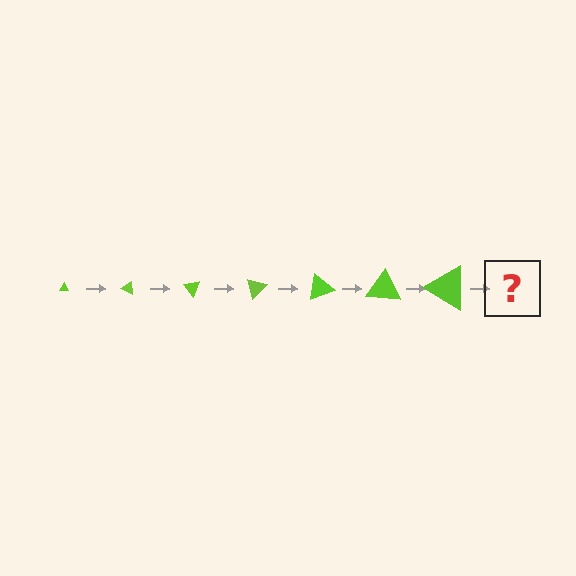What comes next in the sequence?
The next element should be a triangle, larger than the previous one and rotated 175 degrees from the start.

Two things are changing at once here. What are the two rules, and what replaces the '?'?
The two rules are that the triangle grows larger each step and it rotates 25 degrees each step. The '?' should be a triangle, larger than the previous one and rotated 175 degrees from the start.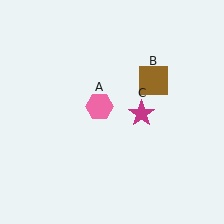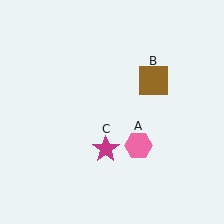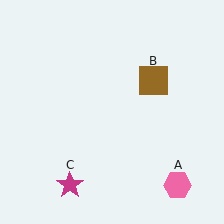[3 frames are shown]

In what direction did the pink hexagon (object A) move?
The pink hexagon (object A) moved down and to the right.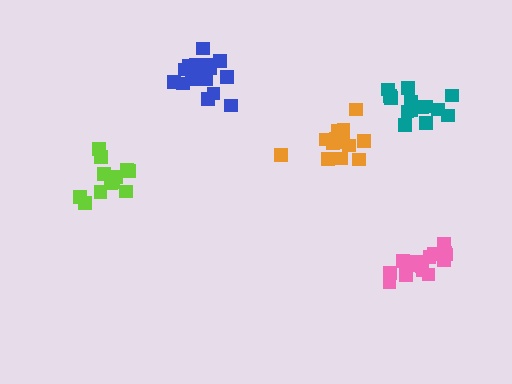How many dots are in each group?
Group 1: 14 dots, Group 2: 18 dots, Group 3: 17 dots, Group 4: 12 dots, Group 5: 14 dots (75 total).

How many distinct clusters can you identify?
There are 5 distinct clusters.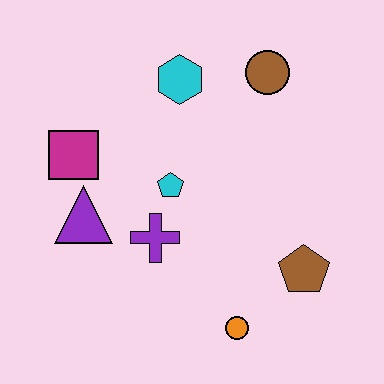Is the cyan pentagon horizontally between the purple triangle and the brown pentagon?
Yes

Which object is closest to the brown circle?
The cyan hexagon is closest to the brown circle.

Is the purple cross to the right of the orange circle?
No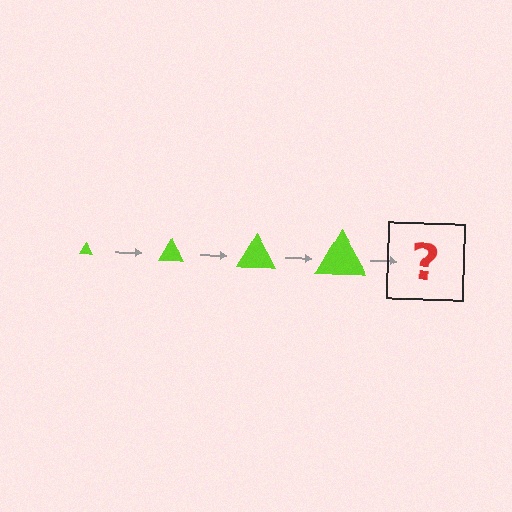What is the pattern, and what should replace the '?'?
The pattern is that the triangle gets progressively larger each step. The '?' should be a lime triangle, larger than the previous one.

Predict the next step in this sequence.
The next step is a lime triangle, larger than the previous one.